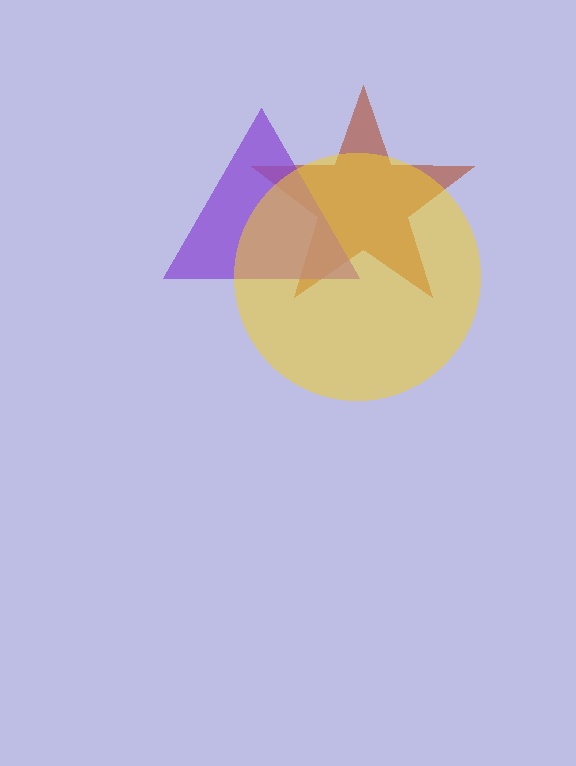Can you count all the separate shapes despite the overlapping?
Yes, there are 3 separate shapes.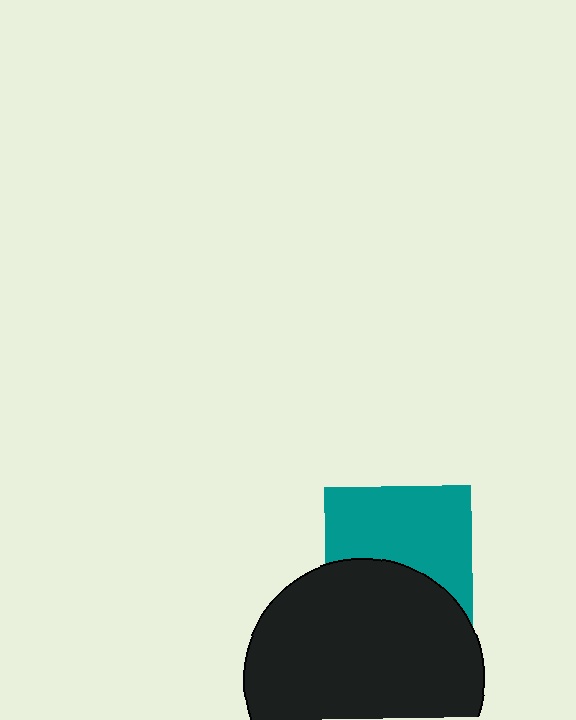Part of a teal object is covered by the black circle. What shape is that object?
It is a square.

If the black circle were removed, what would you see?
You would see the complete teal square.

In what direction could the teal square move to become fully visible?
The teal square could move up. That would shift it out from behind the black circle entirely.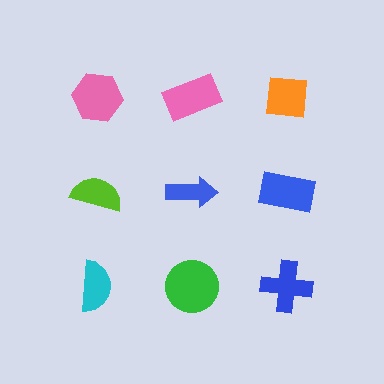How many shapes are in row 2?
3 shapes.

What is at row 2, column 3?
A blue rectangle.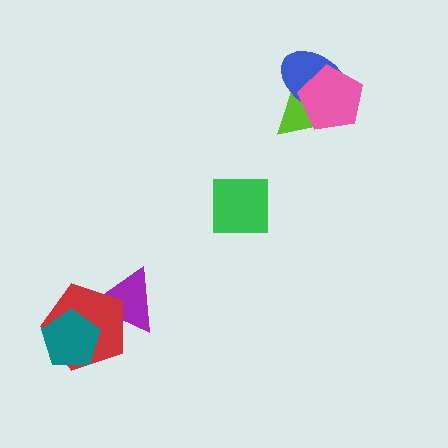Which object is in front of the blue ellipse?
The pink pentagon is in front of the blue ellipse.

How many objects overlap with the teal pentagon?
1 object overlaps with the teal pentagon.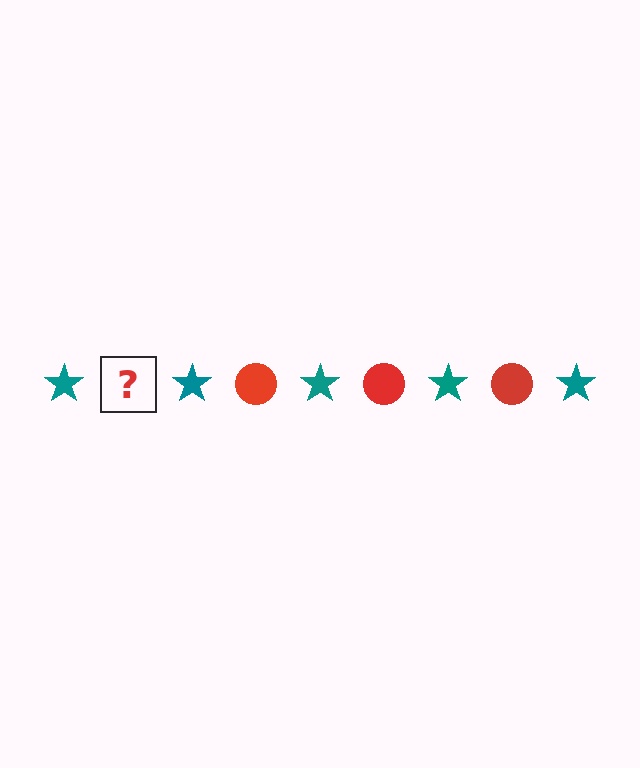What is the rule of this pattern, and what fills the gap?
The rule is that the pattern alternates between teal star and red circle. The gap should be filled with a red circle.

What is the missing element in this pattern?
The missing element is a red circle.